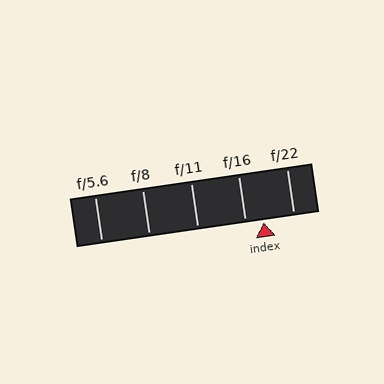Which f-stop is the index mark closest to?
The index mark is closest to f/16.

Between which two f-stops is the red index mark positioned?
The index mark is between f/16 and f/22.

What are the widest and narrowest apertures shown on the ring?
The widest aperture shown is f/5.6 and the narrowest is f/22.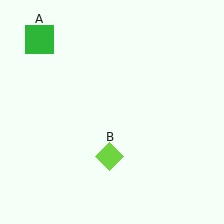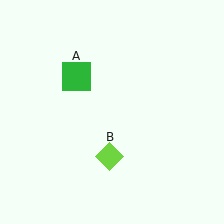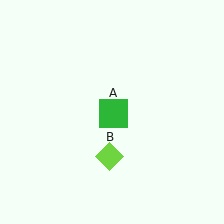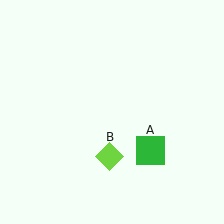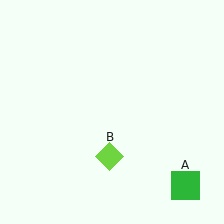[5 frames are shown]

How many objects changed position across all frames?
1 object changed position: green square (object A).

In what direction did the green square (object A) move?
The green square (object A) moved down and to the right.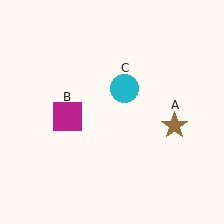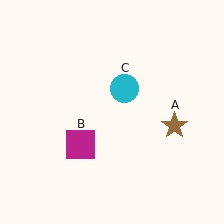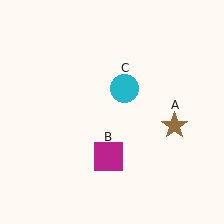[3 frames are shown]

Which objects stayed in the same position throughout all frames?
Brown star (object A) and cyan circle (object C) remained stationary.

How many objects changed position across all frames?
1 object changed position: magenta square (object B).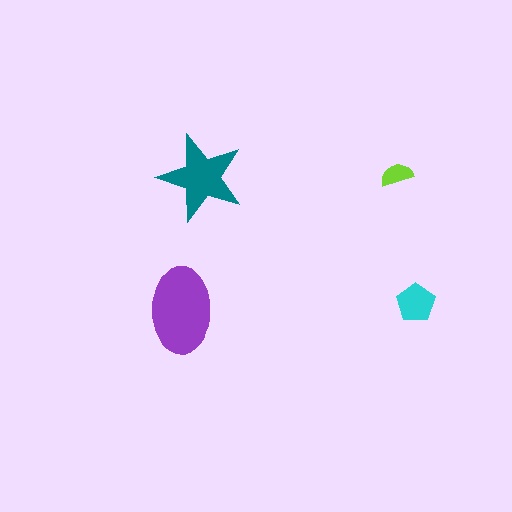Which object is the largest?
The purple ellipse.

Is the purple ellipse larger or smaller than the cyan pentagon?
Larger.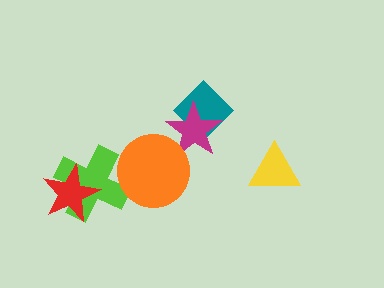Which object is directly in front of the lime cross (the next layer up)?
The red star is directly in front of the lime cross.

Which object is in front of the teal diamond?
The magenta star is in front of the teal diamond.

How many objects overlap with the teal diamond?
1 object overlaps with the teal diamond.